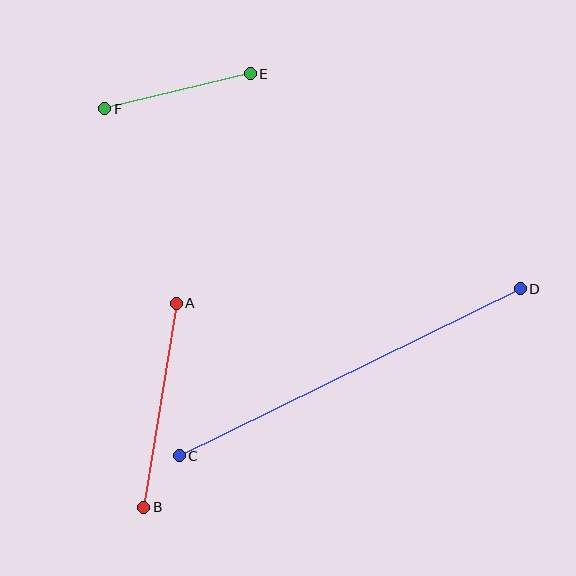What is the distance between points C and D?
The distance is approximately 380 pixels.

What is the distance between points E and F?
The distance is approximately 150 pixels.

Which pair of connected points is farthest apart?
Points C and D are farthest apart.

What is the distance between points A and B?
The distance is approximately 207 pixels.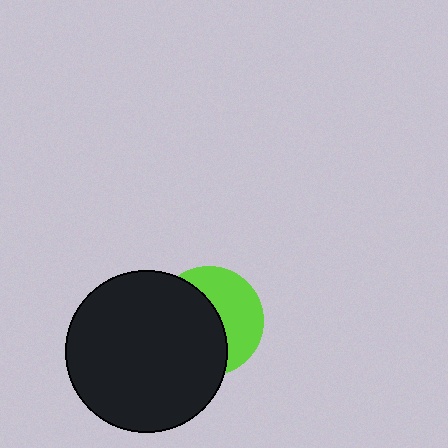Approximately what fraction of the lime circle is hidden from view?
Roughly 56% of the lime circle is hidden behind the black circle.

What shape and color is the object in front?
The object in front is a black circle.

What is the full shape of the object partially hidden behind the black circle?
The partially hidden object is a lime circle.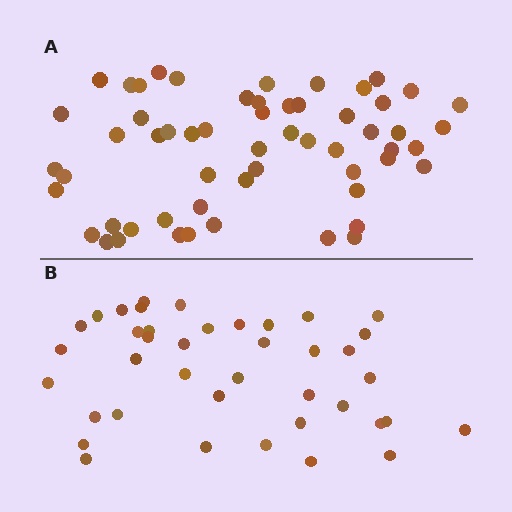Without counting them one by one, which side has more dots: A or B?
Region A (the top region) has more dots.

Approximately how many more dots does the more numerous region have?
Region A has approximately 15 more dots than region B.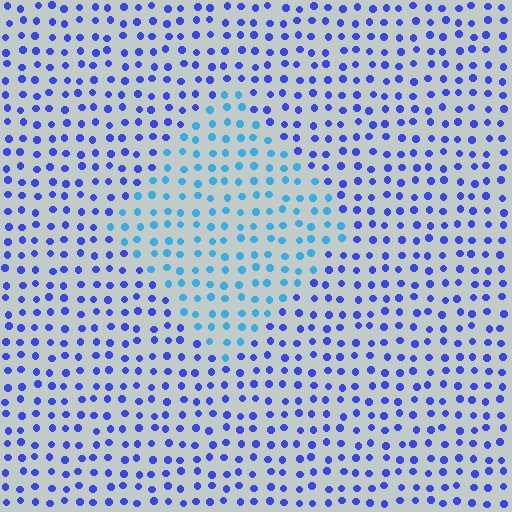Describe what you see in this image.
The image is filled with small blue elements in a uniform arrangement. A diamond-shaped region is visible where the elements are tinted to a slightly different hue, forming a subtle color boundary.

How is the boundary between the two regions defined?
The boundary is defined purely by a slight shift in hue (about 39 degrees). Spacing, size, and orientation are identical on both sides.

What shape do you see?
I see a diamond.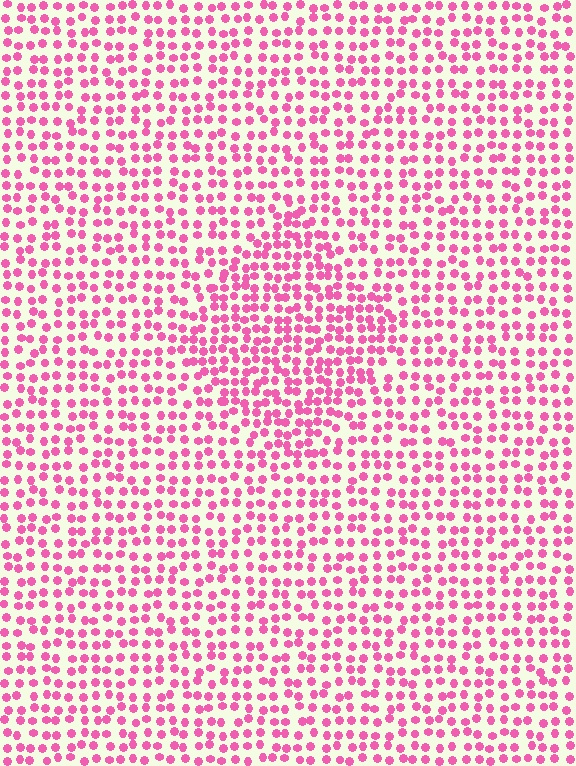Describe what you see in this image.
The image contains small pink elements arranged at two different densities. A diamond-shaped region is visible where the elements are more densely packed than the surrounding area.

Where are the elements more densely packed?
The elements are more densely packed inside the diamond boundary.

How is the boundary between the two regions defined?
The boundary is defined by a change in element density (approximately 1.5x ratio). All elements are the same color, size, and shape.